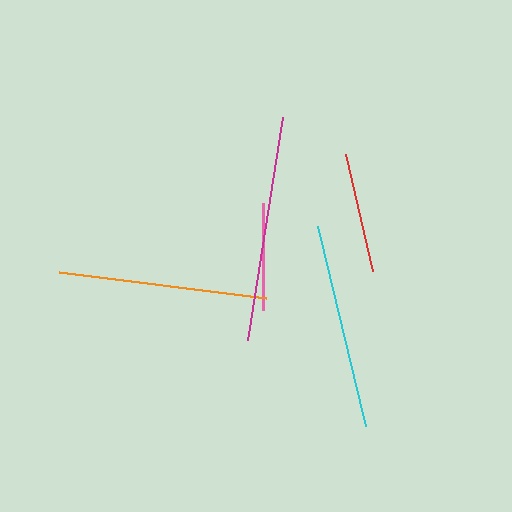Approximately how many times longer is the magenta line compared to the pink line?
The magenta line is approximately 2.1 times the length of the pink line.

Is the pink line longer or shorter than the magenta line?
The magenta line is longer than the pink line.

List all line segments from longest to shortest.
From longest to shortest: magenta, orange, cyan, red, pink.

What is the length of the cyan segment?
The cyan segment is approximately 207 pixels long.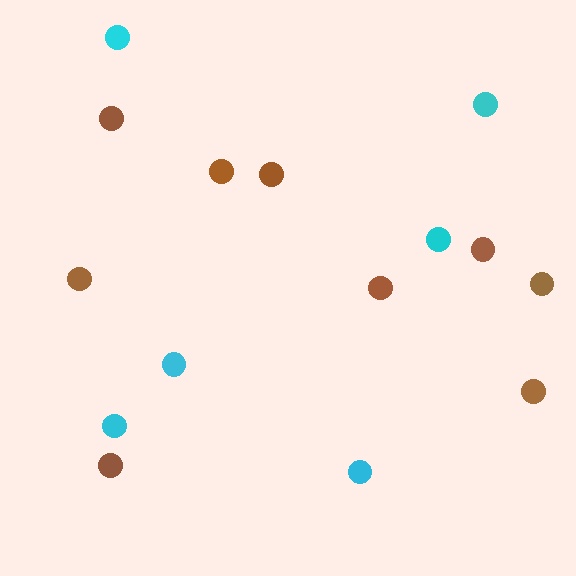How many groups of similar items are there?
There are 2 groups: one group of cyan circles (6) and one group of brown circles (9).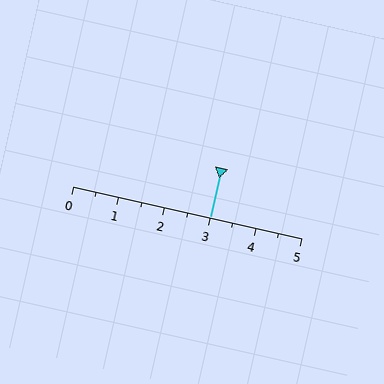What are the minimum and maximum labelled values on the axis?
The axis runs from 0 to 5.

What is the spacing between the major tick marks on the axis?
The major ticks are spaced 1 apart.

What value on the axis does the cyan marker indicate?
The marker indicates approximately 3.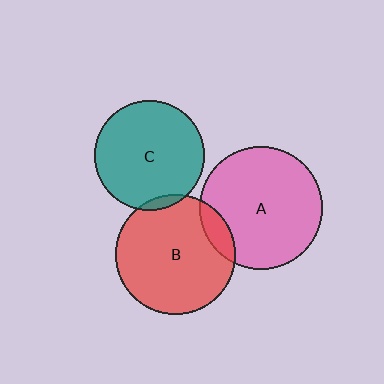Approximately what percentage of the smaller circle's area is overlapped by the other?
Approximately 10%.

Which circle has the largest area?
Circle A (pink).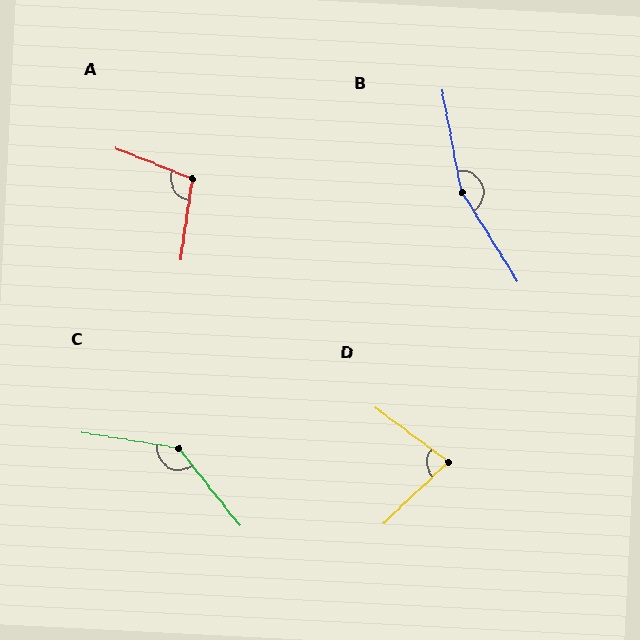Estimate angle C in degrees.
Approximately 137 degrees.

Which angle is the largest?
B, at approximately 159 degrees.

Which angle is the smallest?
D, at approximately 80 degrees.